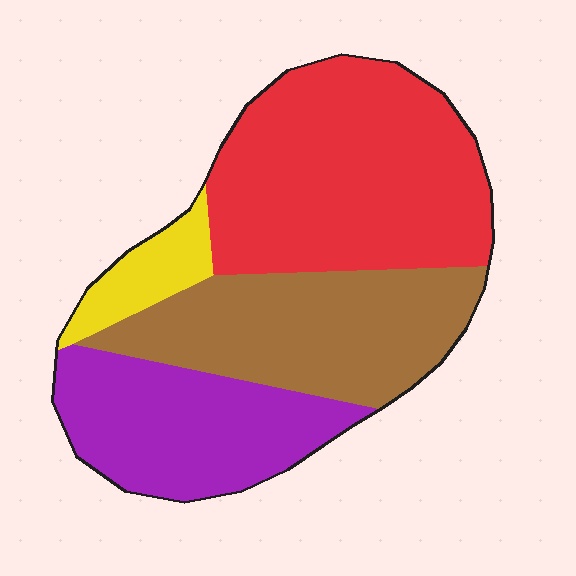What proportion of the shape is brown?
Brown takes up between a sixth and a third of the shape.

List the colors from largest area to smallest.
From largest to smallest: red, brown, purple, yellow.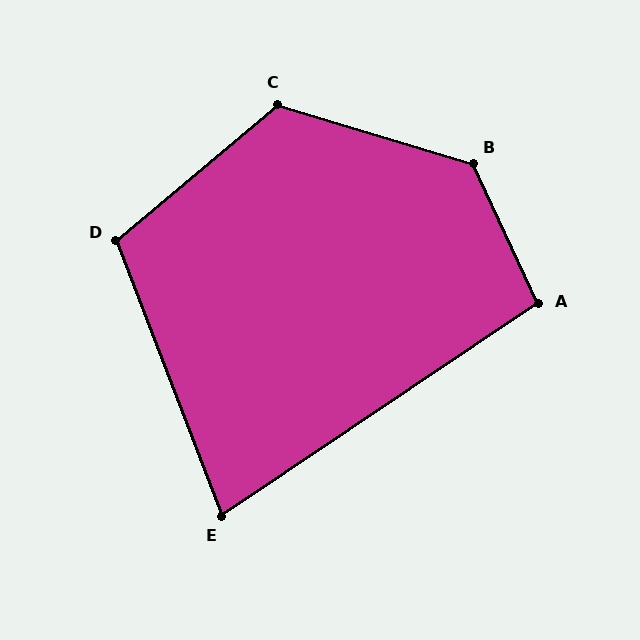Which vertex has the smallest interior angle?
E, at approximately 77 degrees.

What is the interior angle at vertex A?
Approximately 99 degrees (obtuse).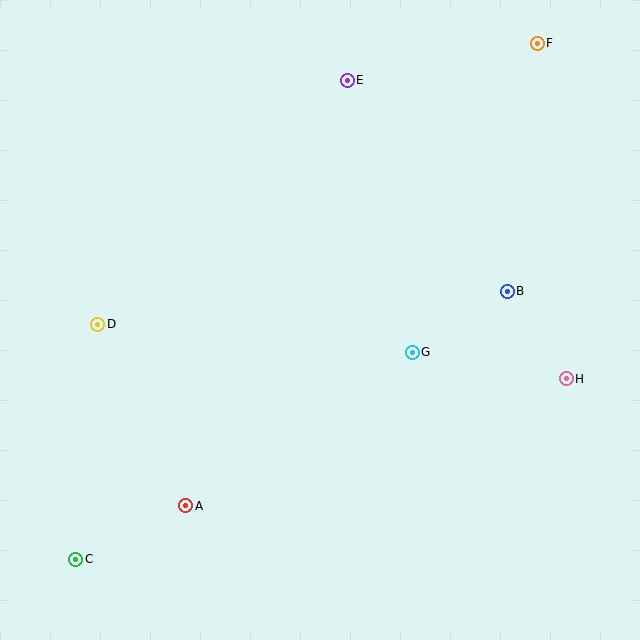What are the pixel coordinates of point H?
Point H is at (566, 379).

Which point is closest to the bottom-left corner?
Point C is closest to the bottom-left corner.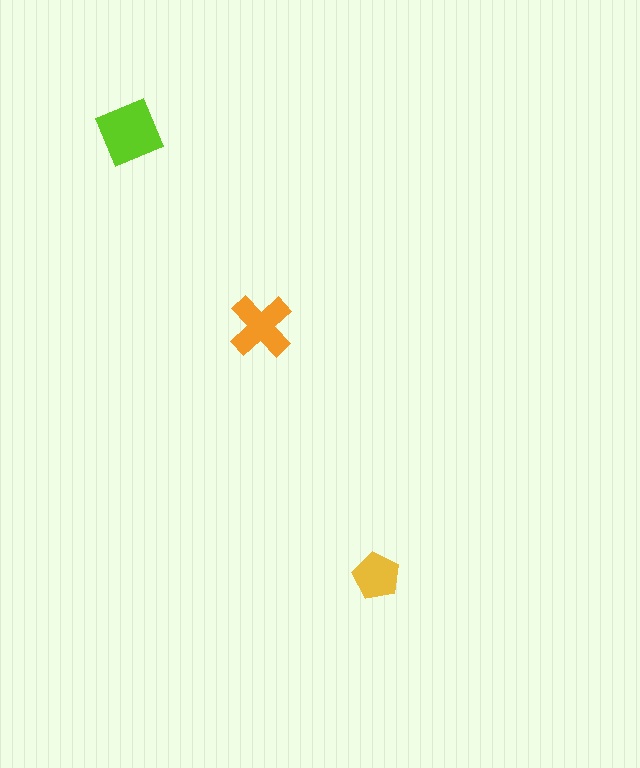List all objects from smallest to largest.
The yellow pentagon, the orange cross, the lime square.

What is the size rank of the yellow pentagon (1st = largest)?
3rd.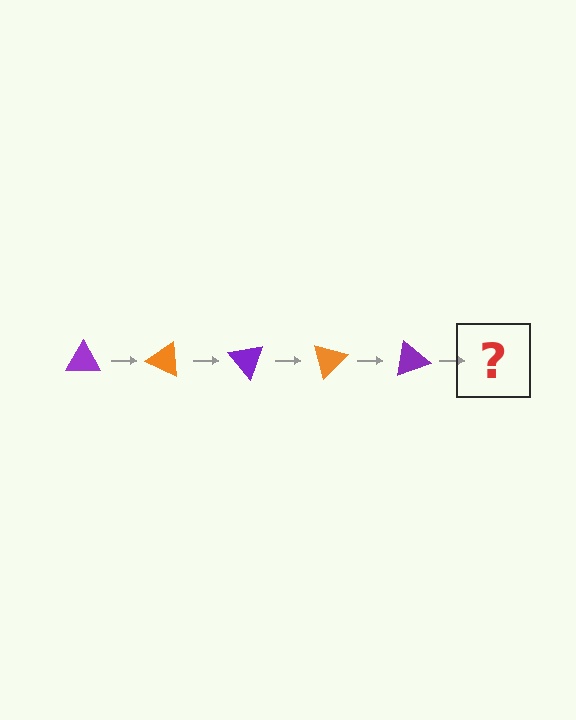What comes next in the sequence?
The next element should be an orange triangle, rotated 125 degrees from the start.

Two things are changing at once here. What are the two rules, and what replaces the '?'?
The two rules are that it rotates 25 degrees each step and the color cycles through purple and orange. The '?' should be an orange triangle, rotated 125 degrees from the start.